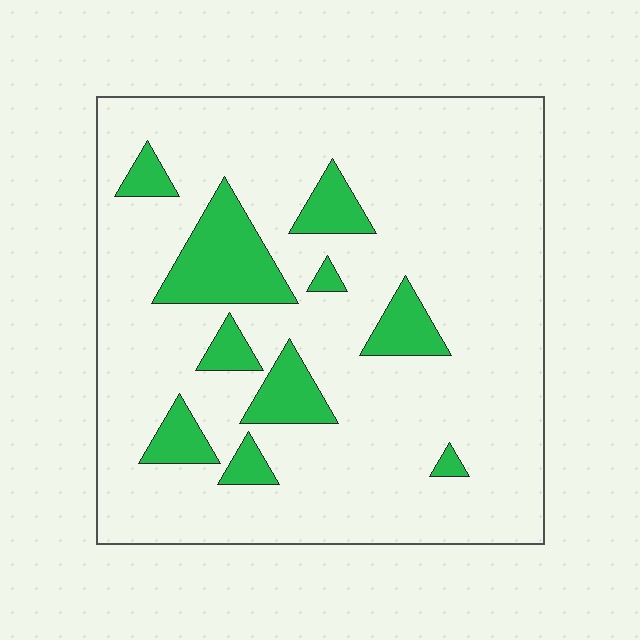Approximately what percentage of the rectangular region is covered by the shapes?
Approximately 15%.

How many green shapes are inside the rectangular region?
10.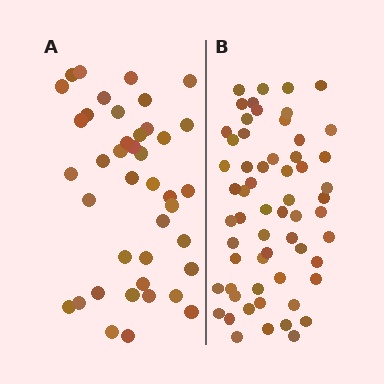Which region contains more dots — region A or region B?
Region B (the right region) has more dots.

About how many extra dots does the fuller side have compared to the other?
Region B has approximately 20 more dots than region A.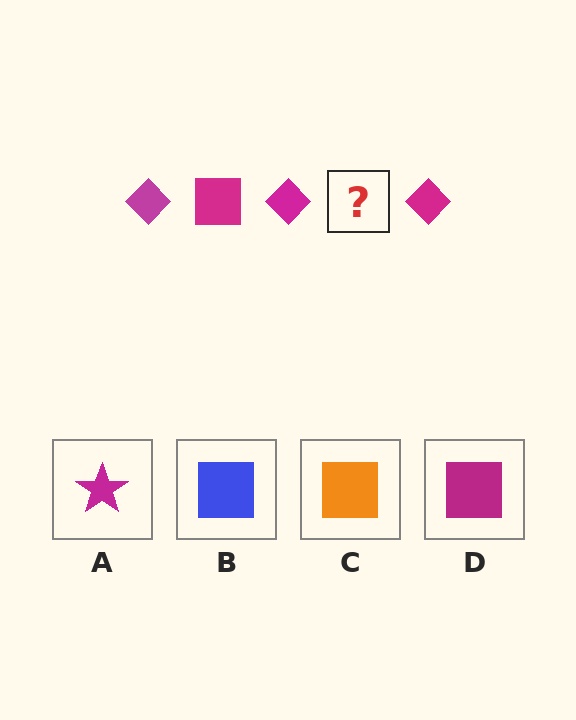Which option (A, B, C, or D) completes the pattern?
D.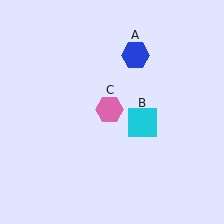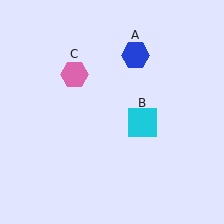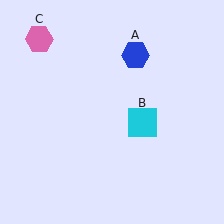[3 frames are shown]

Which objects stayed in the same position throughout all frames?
Blue hexagon (object A) and cyan square (object B) remained stationary.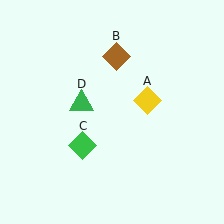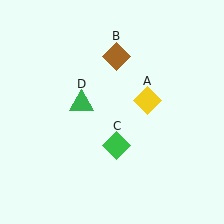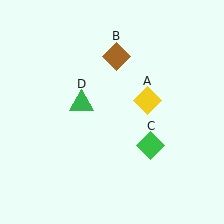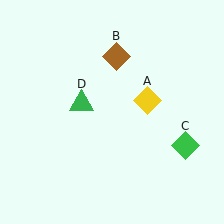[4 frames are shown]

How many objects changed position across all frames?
1 object changed position: green diamond (object C).